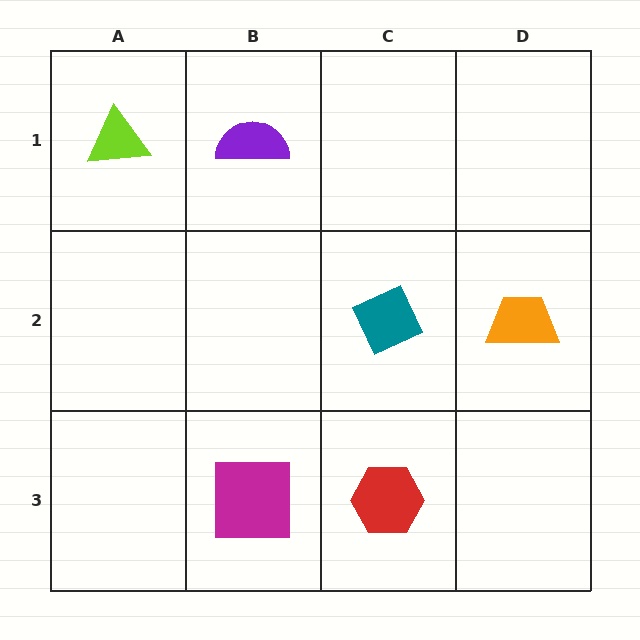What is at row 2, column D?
An orange trapezoid.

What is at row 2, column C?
A teal diamond.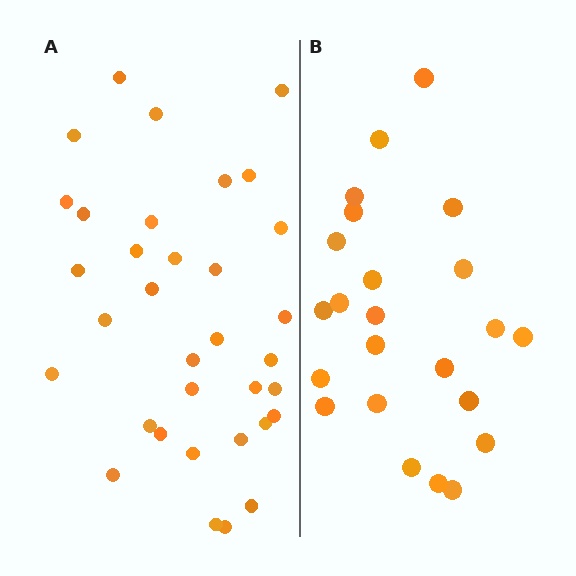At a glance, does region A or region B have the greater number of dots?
Region A (the left region) has more dots.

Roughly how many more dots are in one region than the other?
Region A has roughly 12 or so more dots than region B.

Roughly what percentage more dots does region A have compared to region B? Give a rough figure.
About 50% more.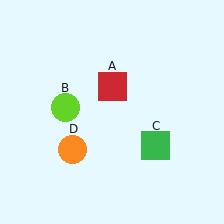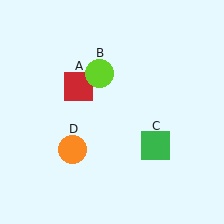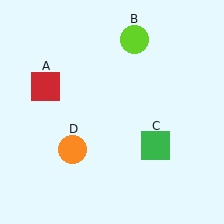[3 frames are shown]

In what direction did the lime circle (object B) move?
The lime circle (object B) moved up and to the right.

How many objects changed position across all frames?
2 objects changed position: red square (object A), lime circle (object B).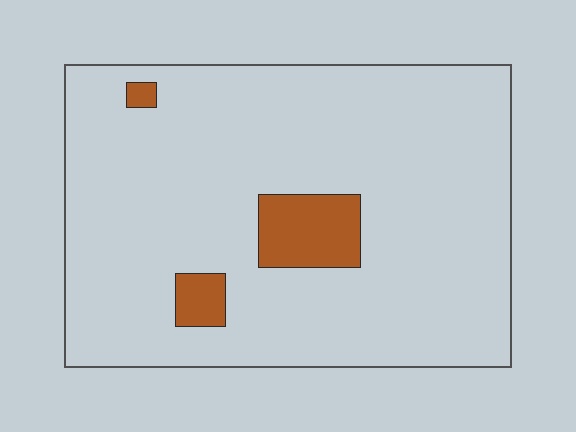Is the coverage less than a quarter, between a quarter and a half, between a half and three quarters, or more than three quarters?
Less than a quarter.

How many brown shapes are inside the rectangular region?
3.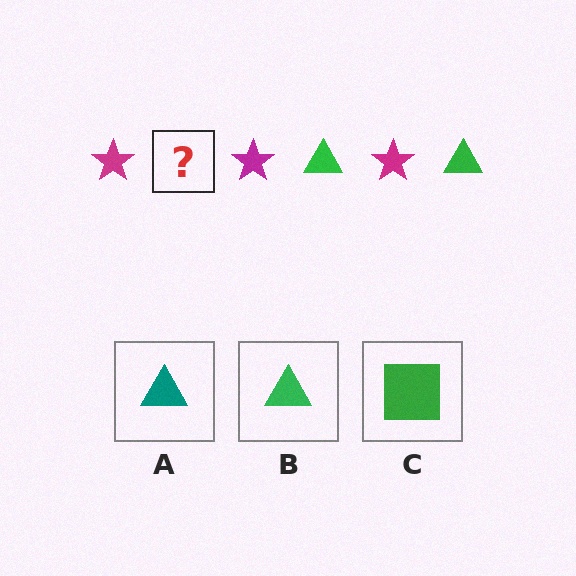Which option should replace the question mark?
Option B.